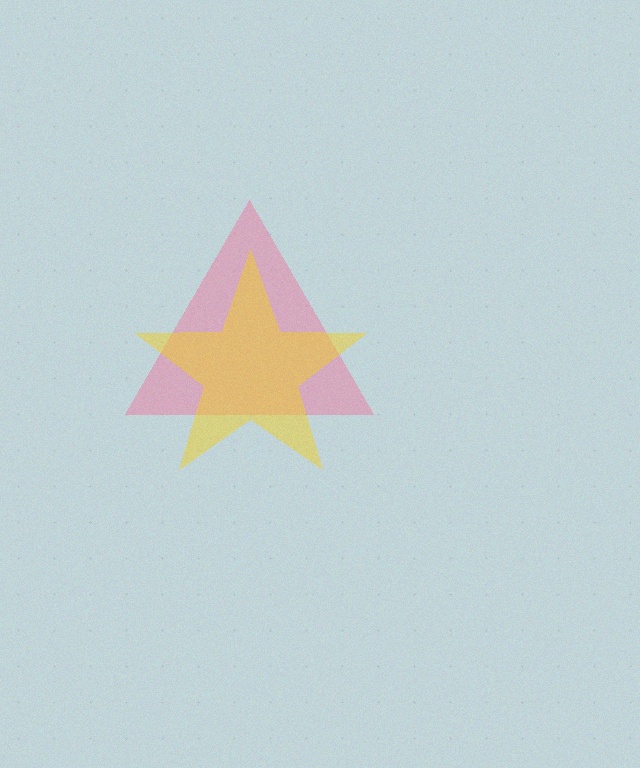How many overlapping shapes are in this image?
There are 2 overlapping shapes in the image.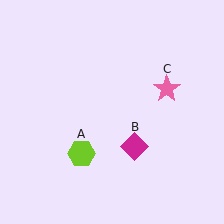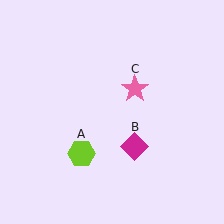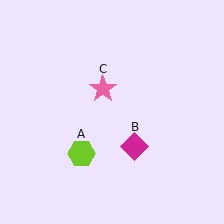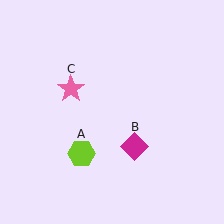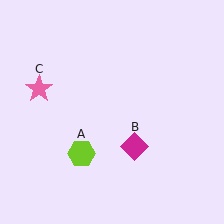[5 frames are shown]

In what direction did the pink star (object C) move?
The pink star (object C) moved left.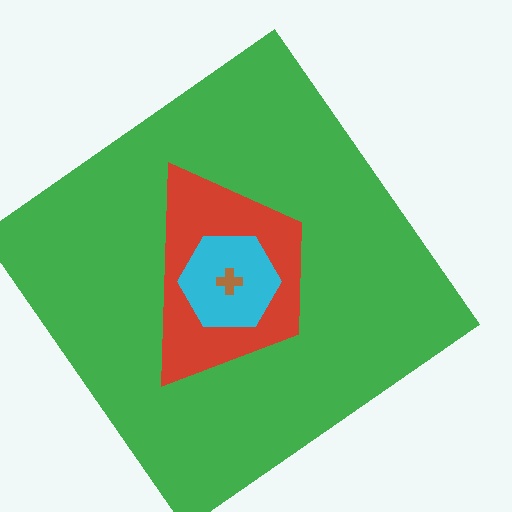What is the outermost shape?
The green diamond.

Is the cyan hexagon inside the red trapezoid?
Yes.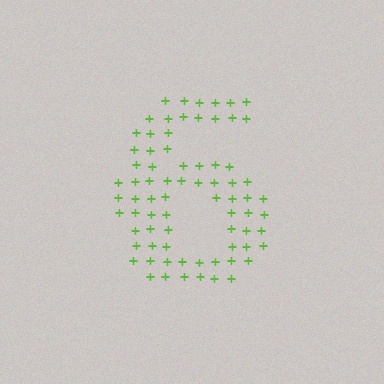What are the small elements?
The small elements are plus signs.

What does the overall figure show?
The overall figure shows the digit 6.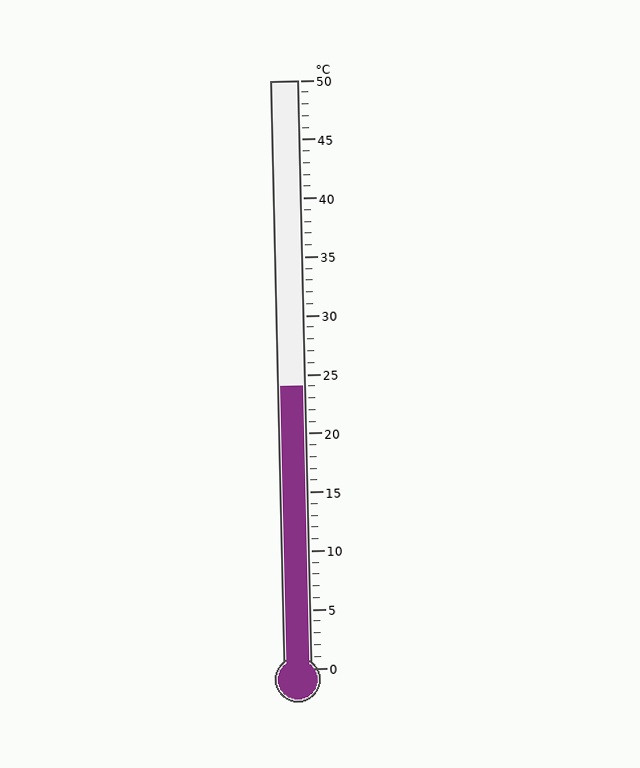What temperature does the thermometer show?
The thermometer shows approximately 24°C.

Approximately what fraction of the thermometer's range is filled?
The thermometer is filled to approximately 50% of its range.